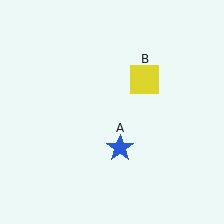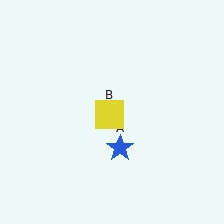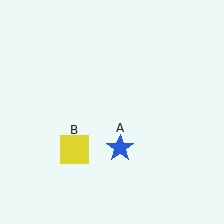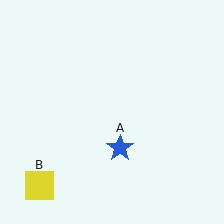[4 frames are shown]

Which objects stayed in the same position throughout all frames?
Blue star (object A) remained stationary.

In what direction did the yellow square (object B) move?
The yellow square (object B) moved down and to the left.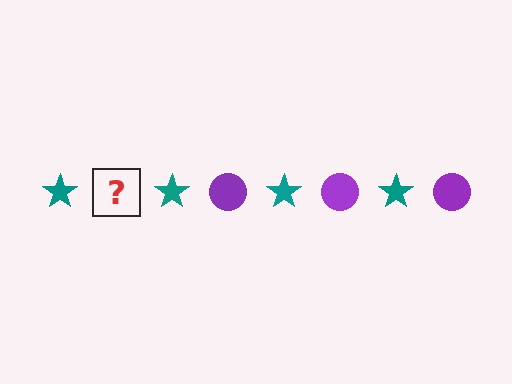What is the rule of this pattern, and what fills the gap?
The rule is that the pattern alternates between teal star and purple circle. The gap should be filled with a purple circle.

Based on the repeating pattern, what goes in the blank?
The blank should be a purple circle.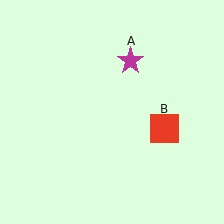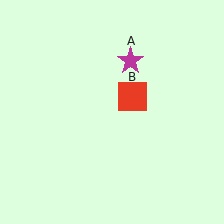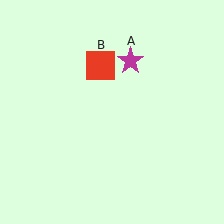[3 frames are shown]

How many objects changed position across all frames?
1 object changed position: red square (object B).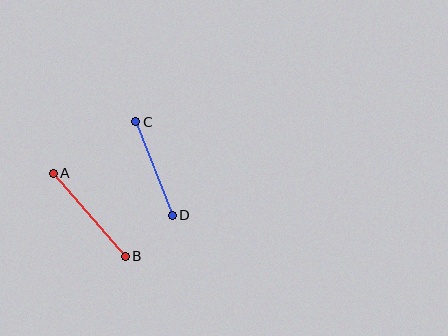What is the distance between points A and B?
The distance is approximately 110 pixels.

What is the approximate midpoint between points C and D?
The midpoint is at approximately (154, 169) pixels.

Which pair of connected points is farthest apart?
Points A and B are farthest apart.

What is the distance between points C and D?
The distance is approximately 100 pixels.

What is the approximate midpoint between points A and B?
The midpoint is at approximately (89, 215) pixels.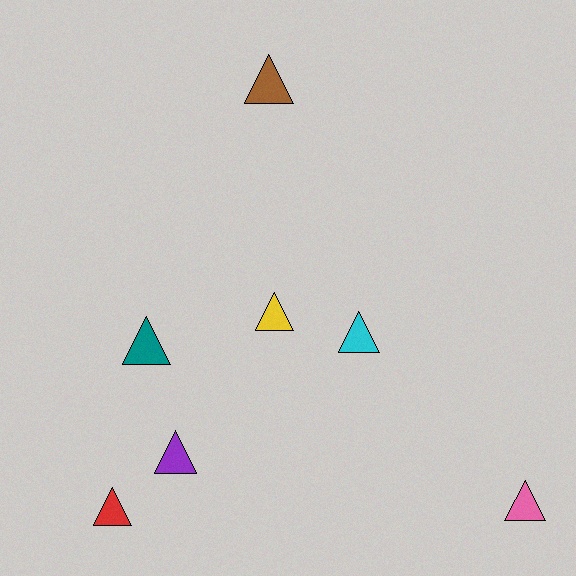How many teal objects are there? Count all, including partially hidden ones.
There is 1 teal object.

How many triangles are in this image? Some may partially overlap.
There are 7 triangles.